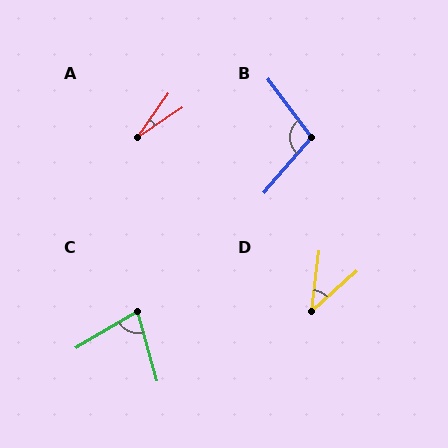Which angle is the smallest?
A, at approximately 21 degrees.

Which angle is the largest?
B, at approximately 102 degrees.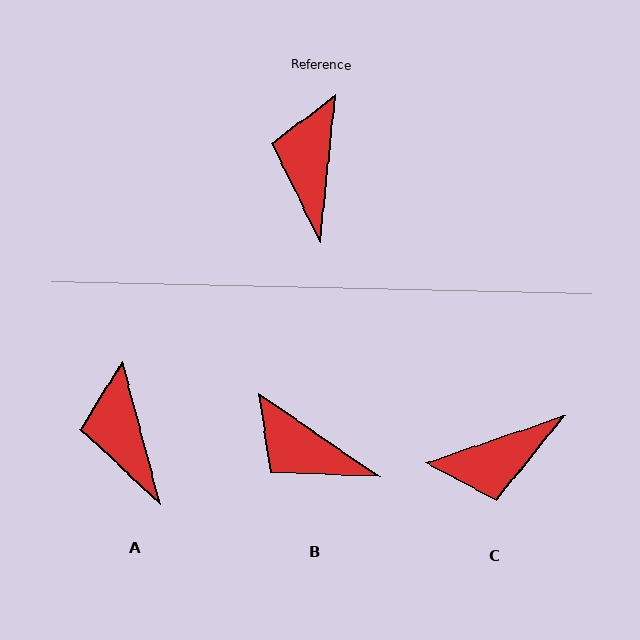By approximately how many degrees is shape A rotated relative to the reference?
Approximately 20 degrees counter-clockwise.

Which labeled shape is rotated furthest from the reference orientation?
C, about 115 degrees away.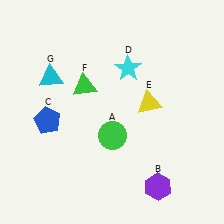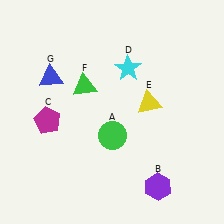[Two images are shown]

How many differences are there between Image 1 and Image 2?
There are 2 differences between the two images.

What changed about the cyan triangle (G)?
In Image 1, G is cyan. In Image 2, it changed to blue.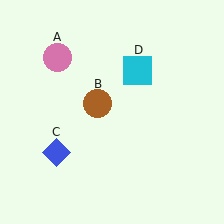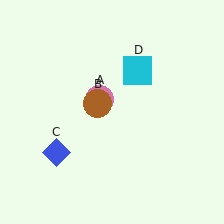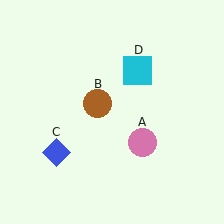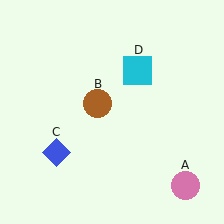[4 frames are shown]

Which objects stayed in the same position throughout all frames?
Brown circle (object B) and blue diamond (object C) and cyan square (object D) remained stationary.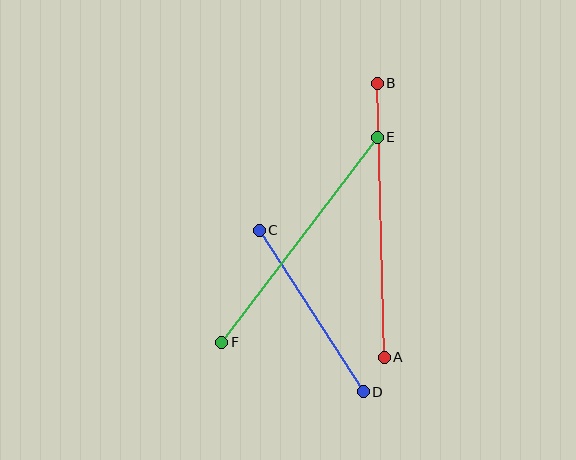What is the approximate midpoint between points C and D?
The midpoint is at approximately (311, 311) pixels.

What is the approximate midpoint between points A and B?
The midpoint is at approximately (381, 220) pixels.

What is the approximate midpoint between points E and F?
The midpoint is at approximately (300, 240) pixels.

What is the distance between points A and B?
The distance is approximately 274 pixels.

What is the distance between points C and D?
The distance is approximately 192 pixels.